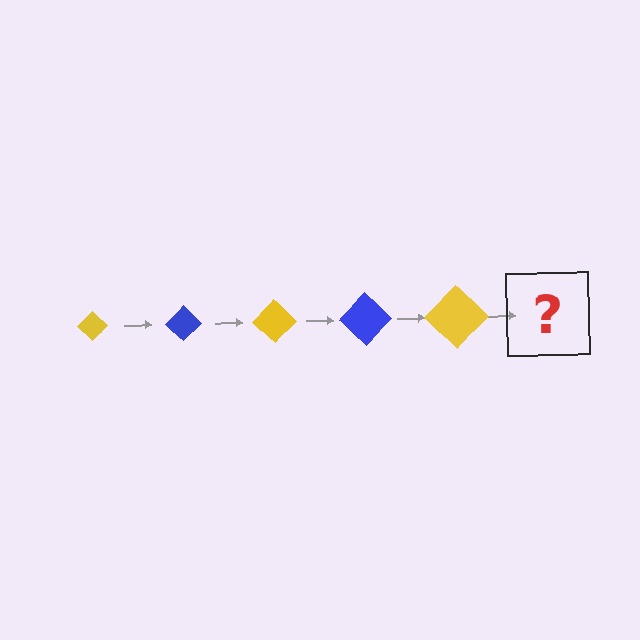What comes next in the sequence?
The next element should be a blue diamond, larger than the previous one.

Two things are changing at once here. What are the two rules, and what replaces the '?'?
The two rules are that the diamond grows larger each step and the color cycles through yellow and blue. The '?' should be a blue diamond, larger than the previous one.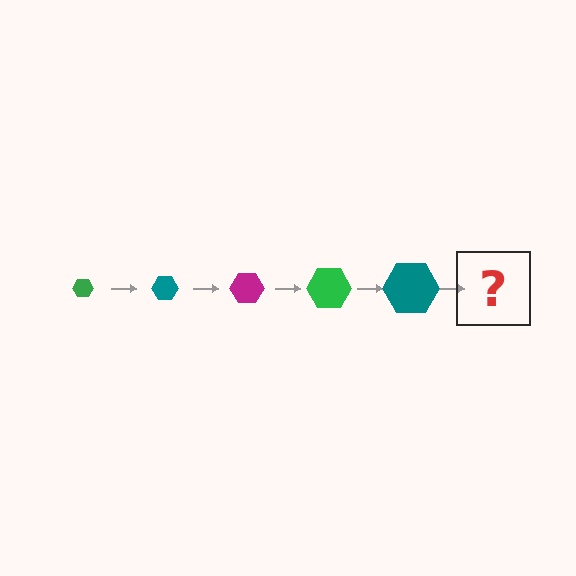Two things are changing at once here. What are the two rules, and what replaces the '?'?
The two rules are that the hexagon grows larger each step and the color cycles through green, teal, and magenta. The '?' should be a magenta hexagon, larger than the previous one.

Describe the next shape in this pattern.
It should be a magenta hexagon, larger than the previous one.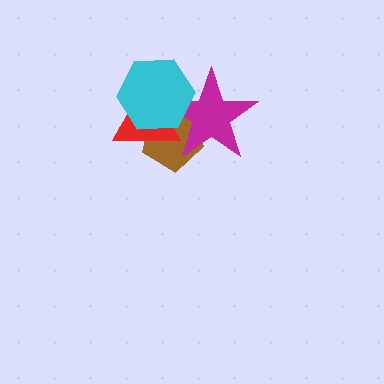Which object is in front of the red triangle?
The cyan hexagon is in front of the red triangle.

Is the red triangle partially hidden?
Yes, it is partially covered by another shape.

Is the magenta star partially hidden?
Yes, it is partially covered by another shape.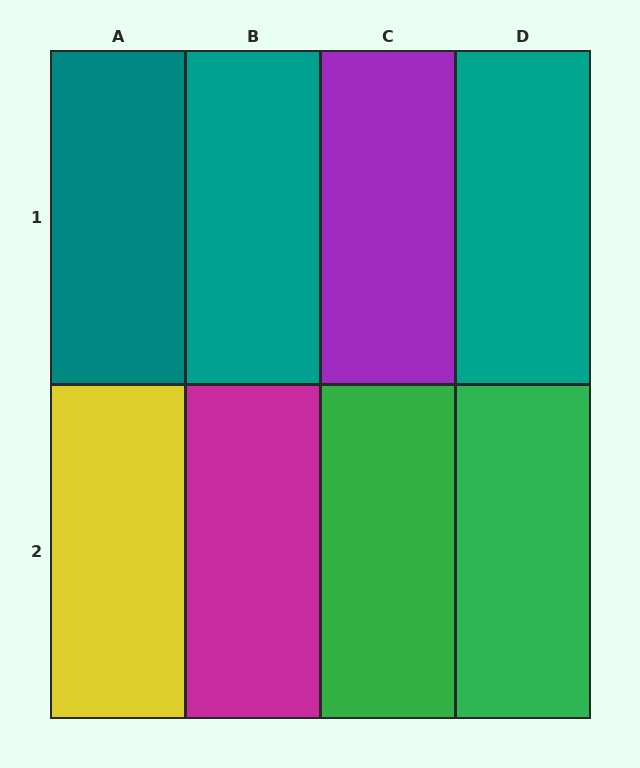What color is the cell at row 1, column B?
Teal.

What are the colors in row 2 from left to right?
Yellow, magenta, green, green.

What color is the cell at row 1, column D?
Teal.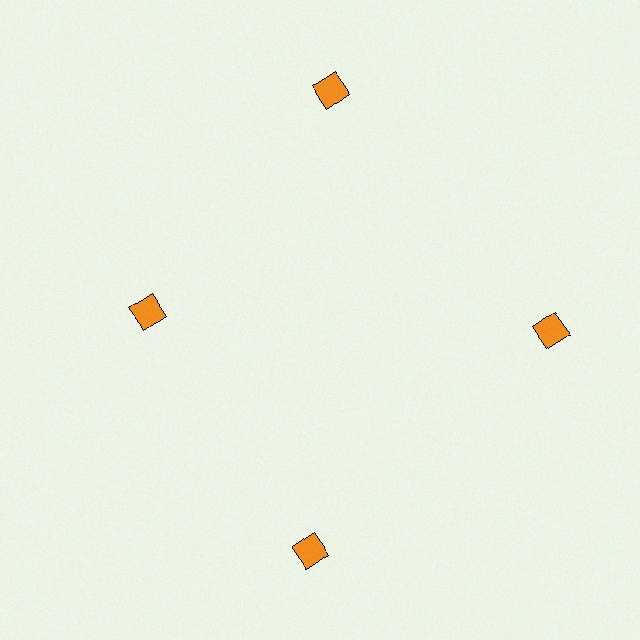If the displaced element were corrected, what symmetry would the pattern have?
It would have 4-fold rotational symmetry — the pattern would map onto itself every 90 degrees.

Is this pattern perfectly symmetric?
No. The 4 orange squares are arranged in a ring, but one element near the 9 o'clock position is pulled inward toward the center, breaking the 4-fold rotational symmetry.